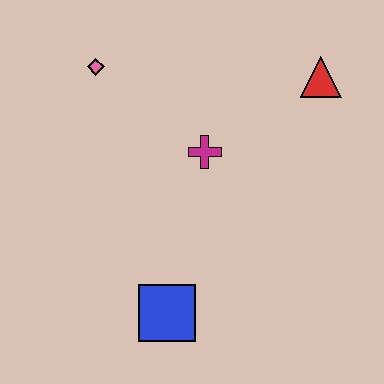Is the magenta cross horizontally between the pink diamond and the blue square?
No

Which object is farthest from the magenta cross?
The blue square is farthest from the magenta cross.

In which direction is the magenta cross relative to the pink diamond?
The magenta cross is to the right of the pink diamond.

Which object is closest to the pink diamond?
The magenta cross is closest to the pink diamond.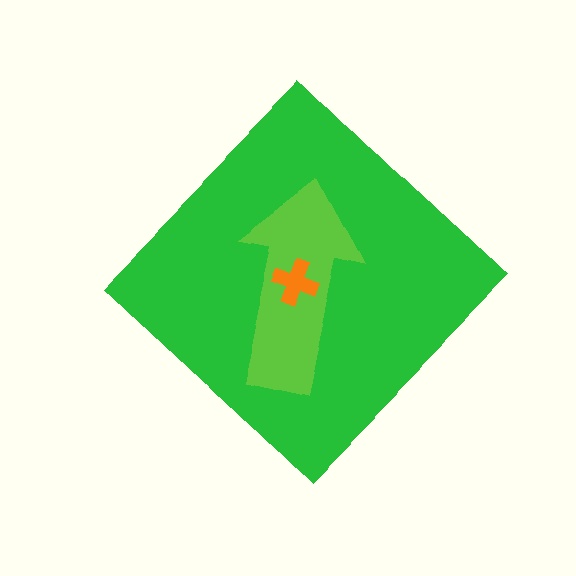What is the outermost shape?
The green diamond.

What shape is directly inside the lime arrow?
The orange cross.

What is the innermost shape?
The orange cross.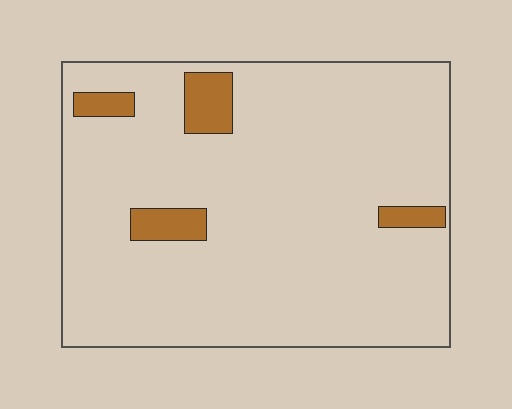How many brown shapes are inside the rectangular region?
4.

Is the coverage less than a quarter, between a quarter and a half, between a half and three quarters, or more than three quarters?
Less than a quarter.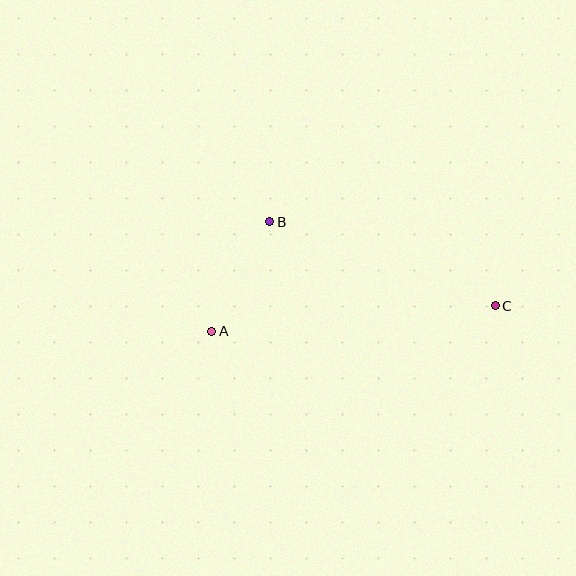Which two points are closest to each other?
Points A and B are closest to each other.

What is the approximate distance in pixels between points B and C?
The distance between B and C is approximately 241 pixels.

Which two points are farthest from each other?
Points A and C are farthest from each other.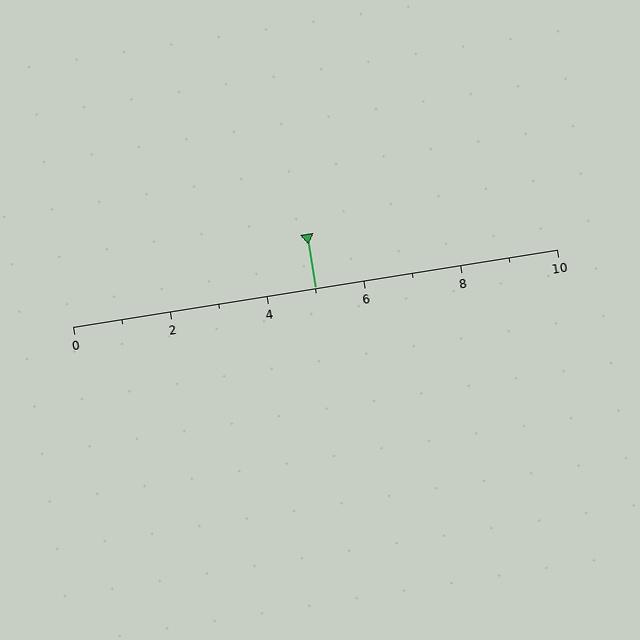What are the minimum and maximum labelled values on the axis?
The axis runs from 0 to 10.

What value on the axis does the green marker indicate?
The marker indicates approximately 5.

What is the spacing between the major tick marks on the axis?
The major ticks are spaced 2 apart.